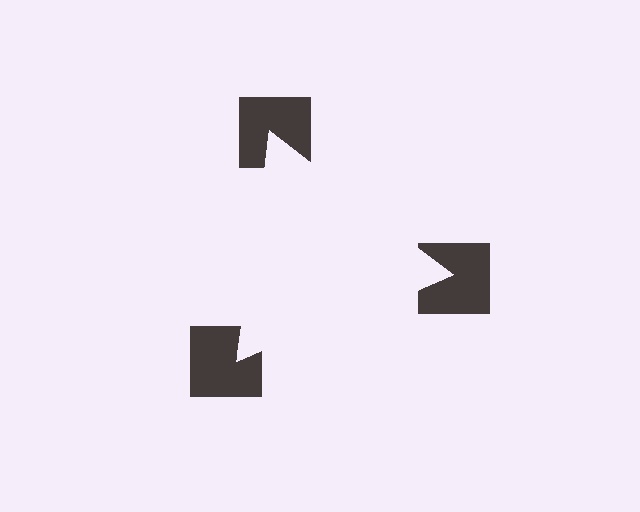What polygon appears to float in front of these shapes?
An illusory triangle — its edges are inferred from the aligned wedge cuts in the notched squares, not physically drawn.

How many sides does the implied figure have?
3 sides.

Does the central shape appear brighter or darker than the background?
It typically appears slightly brighter than the background, even though no actual brightness change is drawn.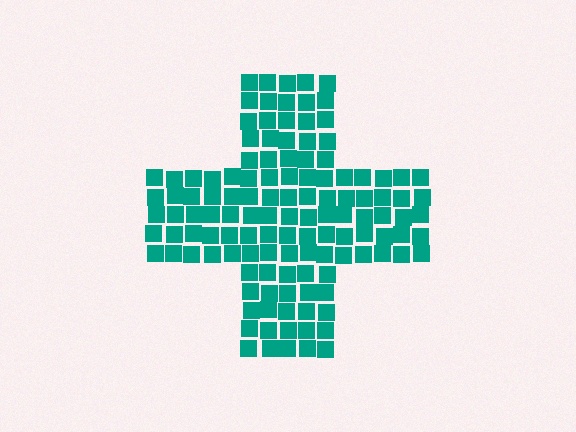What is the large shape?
The large shape is a cross.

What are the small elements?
The small elements are squares.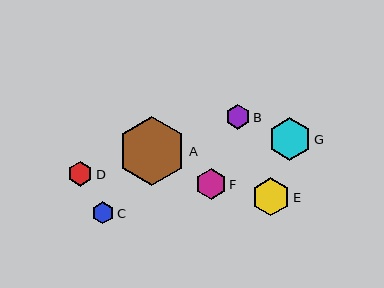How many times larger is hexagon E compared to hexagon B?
Hexagon E is approximately 1.6 times the size of hexagon B.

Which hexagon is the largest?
Hexagon A is the largest with a size of approximately 69 pixels.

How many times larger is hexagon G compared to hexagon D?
Hexagon G is approximately 1.7 times the size of hexagon D.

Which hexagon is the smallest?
Hexagon C is the smallest with a size of approximately 22 pixels.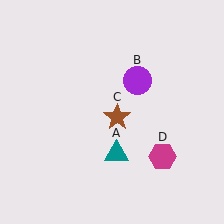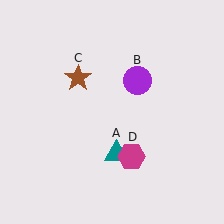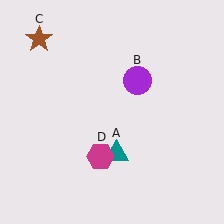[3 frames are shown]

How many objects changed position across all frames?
2 objects changed position: brown star (object C), magenta hexagon (object D).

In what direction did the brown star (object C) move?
The brown star (object C) moved up and to the left.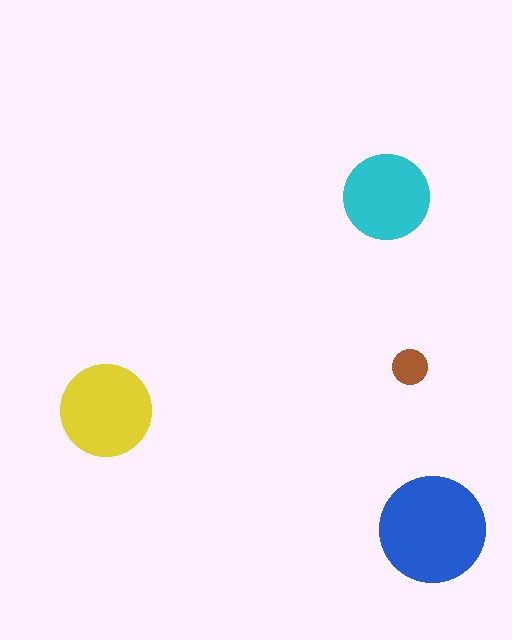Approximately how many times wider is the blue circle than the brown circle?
About 3 times wider.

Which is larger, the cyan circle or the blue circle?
The blue one.